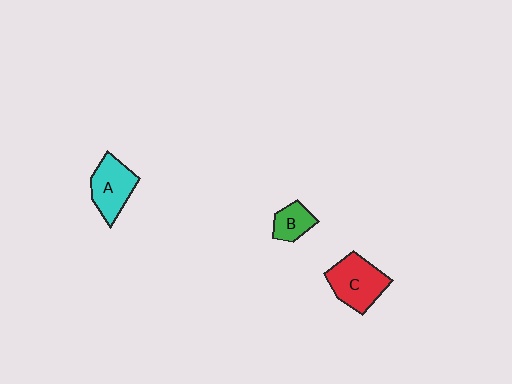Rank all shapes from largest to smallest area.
From largest to smallest: C (red), A (cyan), B (green).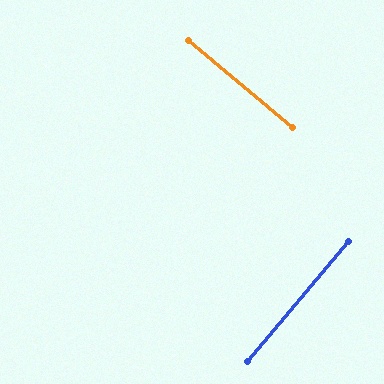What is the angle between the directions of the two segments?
Approximately 89 degrees.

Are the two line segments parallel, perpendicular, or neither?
Perpendicular — they meet at approximately 89°.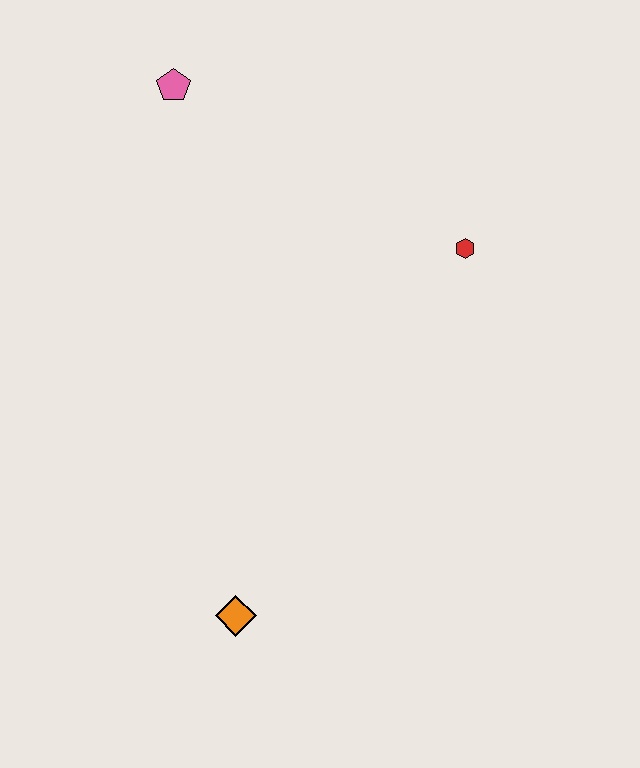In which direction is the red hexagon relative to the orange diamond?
The red hexagon is above the orange diamond.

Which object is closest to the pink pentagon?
The red hexagon is closest to the pink pentagon.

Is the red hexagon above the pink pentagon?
No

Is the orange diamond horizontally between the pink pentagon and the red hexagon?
Yes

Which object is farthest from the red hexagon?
The orange diamond is farthest from the red hexagon.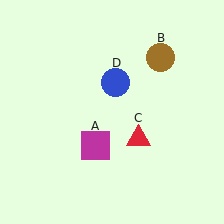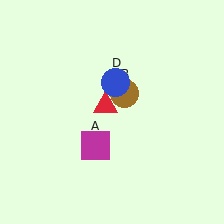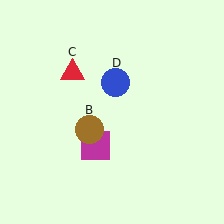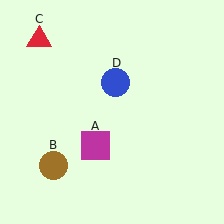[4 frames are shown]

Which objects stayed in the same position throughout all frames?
Magenta square (object A) and blue circle (object D) remained stationary.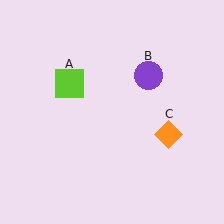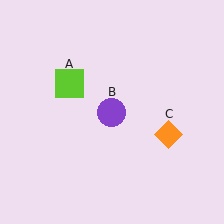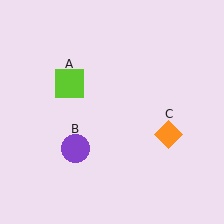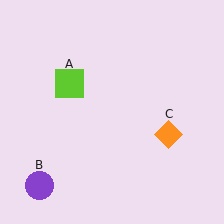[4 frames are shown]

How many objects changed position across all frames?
1 object changed position: purple circle (object B).